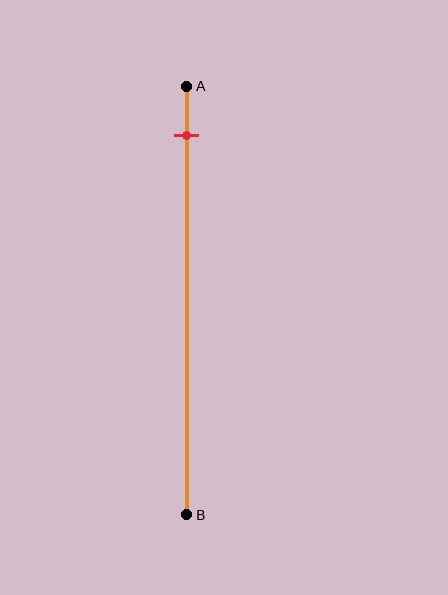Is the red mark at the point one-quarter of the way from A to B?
No, the mark is at about 10% from A, not at the 25% one-quarter point.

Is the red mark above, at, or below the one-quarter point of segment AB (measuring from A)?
The red mark is above the one-quarter point of segment AB.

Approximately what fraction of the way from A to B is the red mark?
The red mark is approximately 10% of the way from A to B.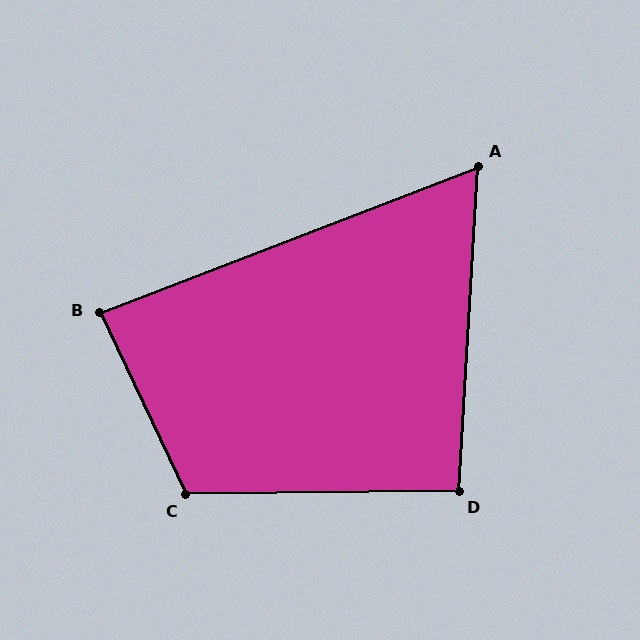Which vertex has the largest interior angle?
C, at approximately 114 degrees.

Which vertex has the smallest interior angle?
A, at approximately 66 degrees.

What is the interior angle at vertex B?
Approximately 86 degrees (approximately right).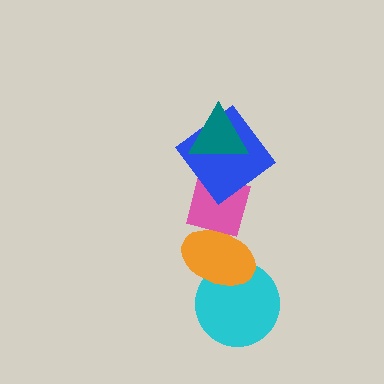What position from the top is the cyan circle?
The cyan circle is 5th from the top.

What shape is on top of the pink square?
The blue diamond is on top of the pink square.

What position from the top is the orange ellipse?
The orange ellipse is 4th from the top.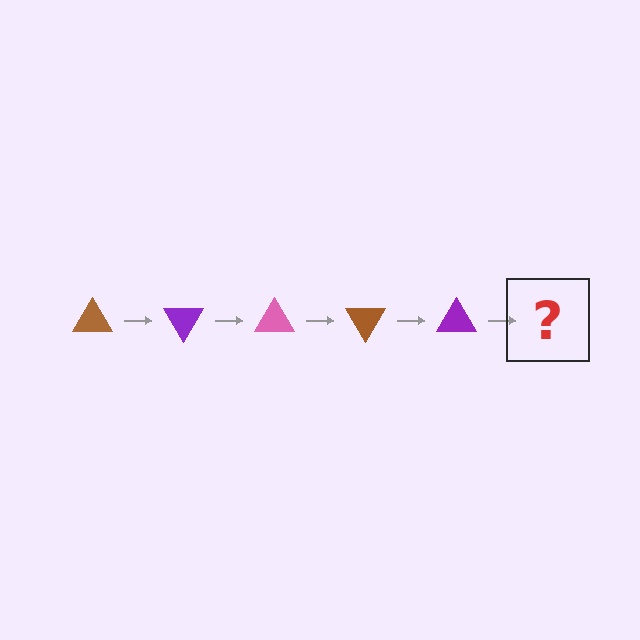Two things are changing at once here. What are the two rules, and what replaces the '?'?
The two rules are that it rotates 60 degrees each step and the color cycles through brown, purple, and pink. The '?' should be a pink triangle, rotated 300 degrees from the start.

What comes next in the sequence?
The next element should be a pink triangle, rotated 300 degrees from the start.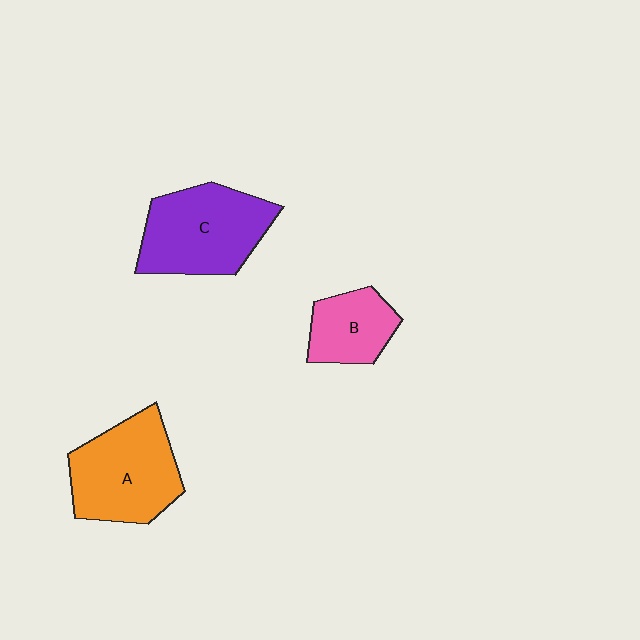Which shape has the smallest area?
Shape B (pink).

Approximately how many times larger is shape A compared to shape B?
Approximately 1.8 times.